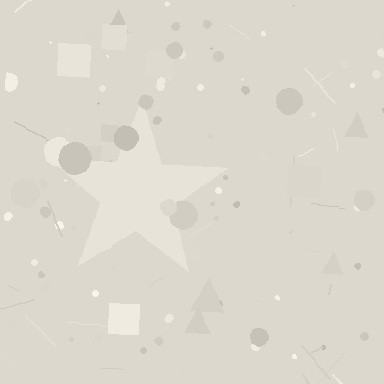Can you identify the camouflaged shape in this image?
The camouflaged shape is a star.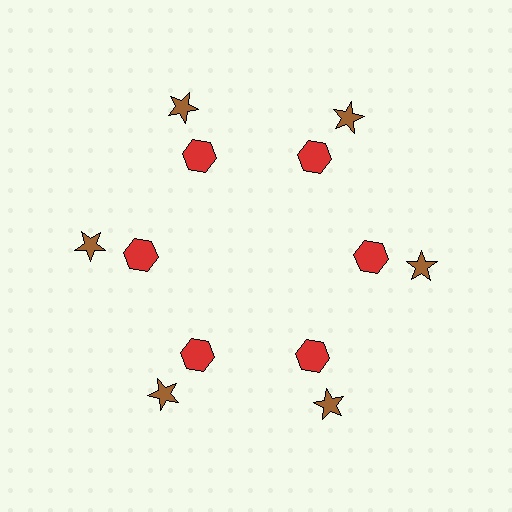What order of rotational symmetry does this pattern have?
This pattern has 6-fold rotational symmetry.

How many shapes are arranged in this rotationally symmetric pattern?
There are 12 shapes, arranged in 6 groups of 2.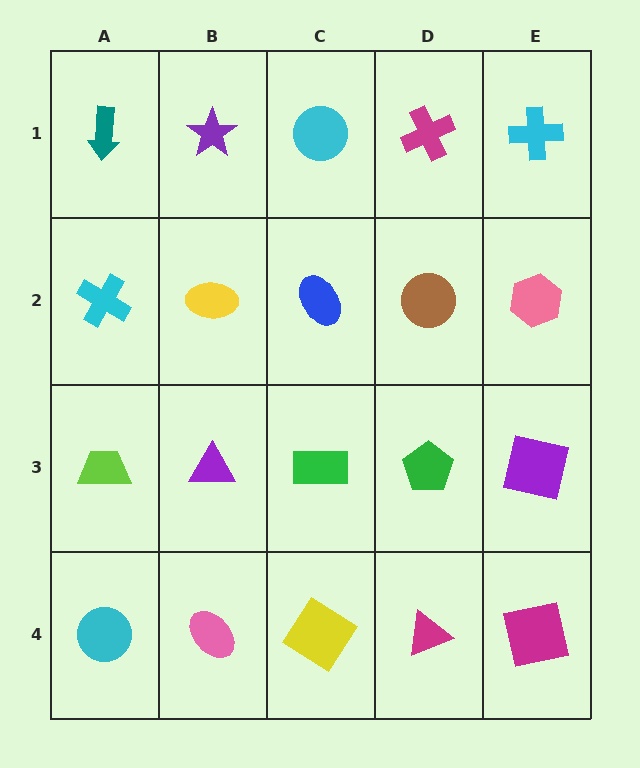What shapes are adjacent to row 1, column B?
A yellow ellipse (row 2, column B), a teal arrow (row 1, column A), a cyan circle (row 1, column C).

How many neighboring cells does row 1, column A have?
2.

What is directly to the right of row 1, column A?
A purple star.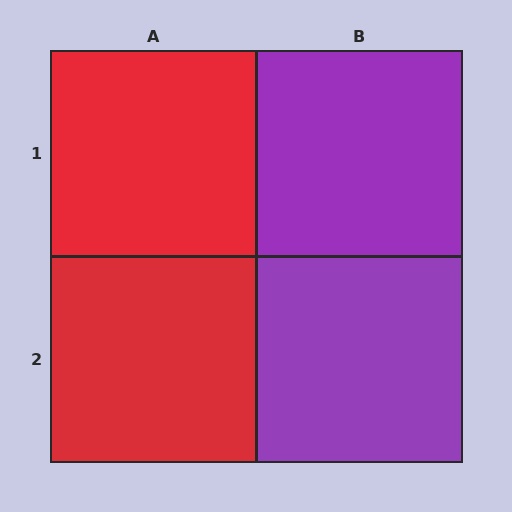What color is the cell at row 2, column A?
Red.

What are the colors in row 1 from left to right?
Red, purple.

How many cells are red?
2 cells are red.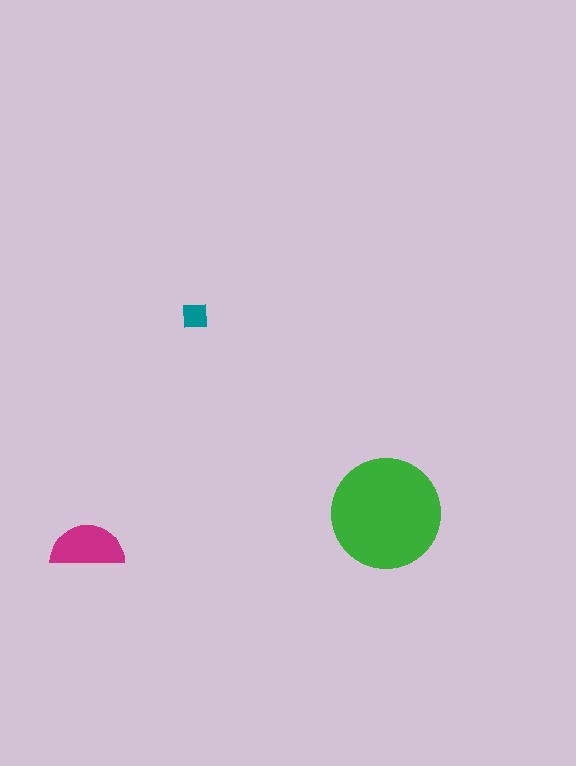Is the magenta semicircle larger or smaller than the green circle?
Smaller.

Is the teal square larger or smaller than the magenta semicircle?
Smaller.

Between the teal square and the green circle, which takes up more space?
The green circle.